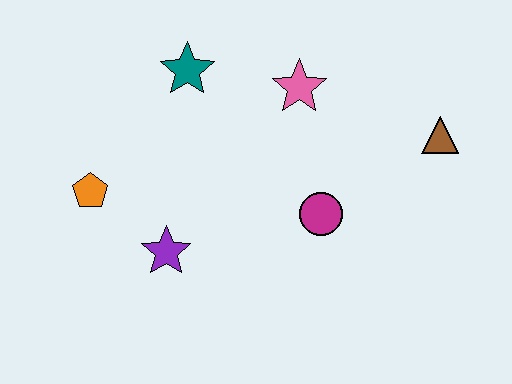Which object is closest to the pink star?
The teal star is closest to the pink star.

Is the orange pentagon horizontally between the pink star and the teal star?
No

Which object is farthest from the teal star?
The brown triangle is farthest from the teal star.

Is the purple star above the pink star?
No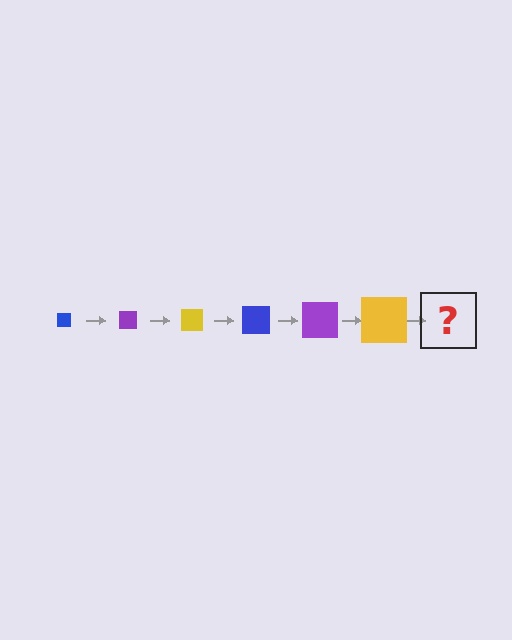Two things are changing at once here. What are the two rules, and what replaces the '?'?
The two rules are that the square grows larger each step and the color cycles through blue, purple, and yellow. The '?' should be a blue square, larger than the previous one.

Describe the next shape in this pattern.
It should be a blue square, larger than the previous one.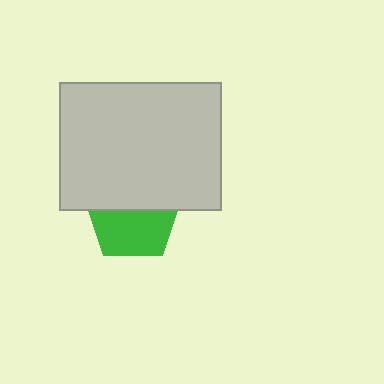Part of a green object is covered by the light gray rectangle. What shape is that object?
It is a pentagon.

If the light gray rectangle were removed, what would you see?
You would see the complete green pentagon.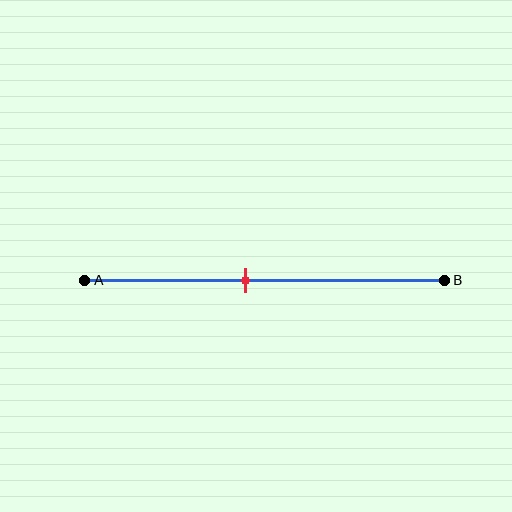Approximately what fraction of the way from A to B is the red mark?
The red mark is approximately 45% of the way from A to B.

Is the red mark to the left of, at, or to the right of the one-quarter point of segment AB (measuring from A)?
The red mark is to the right of the one-quarter point of segment AB.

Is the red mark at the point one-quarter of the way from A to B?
No, the mark is at about 45% from A, not at the 25% one-quarter point.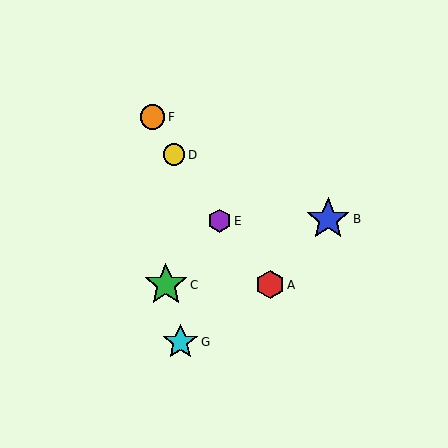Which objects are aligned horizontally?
Objects A, C are aligned horizontally.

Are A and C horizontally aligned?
Yes, both are at y≈285.